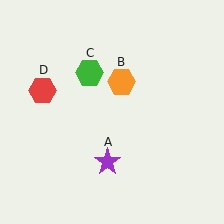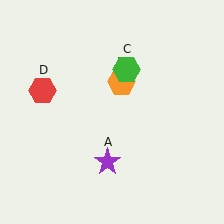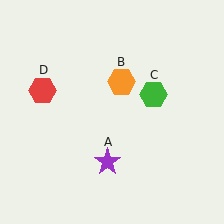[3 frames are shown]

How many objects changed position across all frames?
1 object changed position: green hexagon (object C).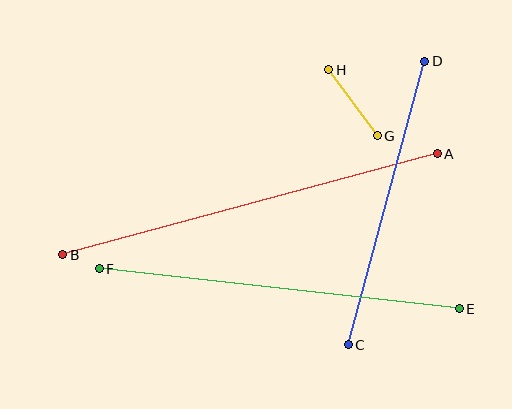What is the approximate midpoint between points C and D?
The midpoint is at approximately (386, 203) pixels.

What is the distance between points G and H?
The distance is approximately 82 pixels.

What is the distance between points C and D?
The distance is approximately 294 pixels.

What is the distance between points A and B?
The distance is approximately 388 pixels.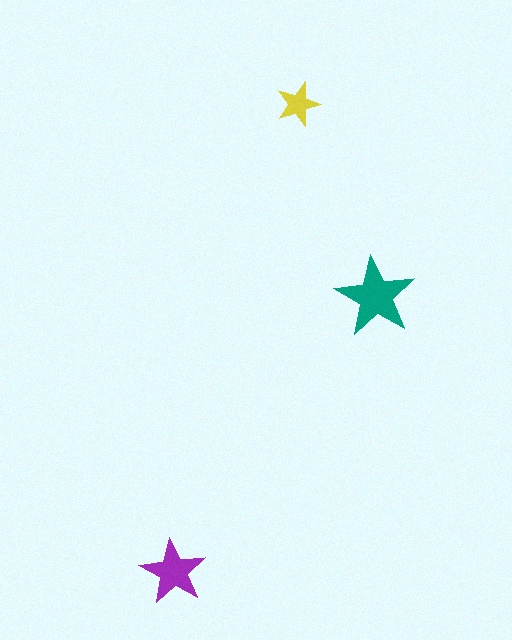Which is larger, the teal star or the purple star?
The teal one.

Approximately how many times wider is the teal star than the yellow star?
About 2 times wider.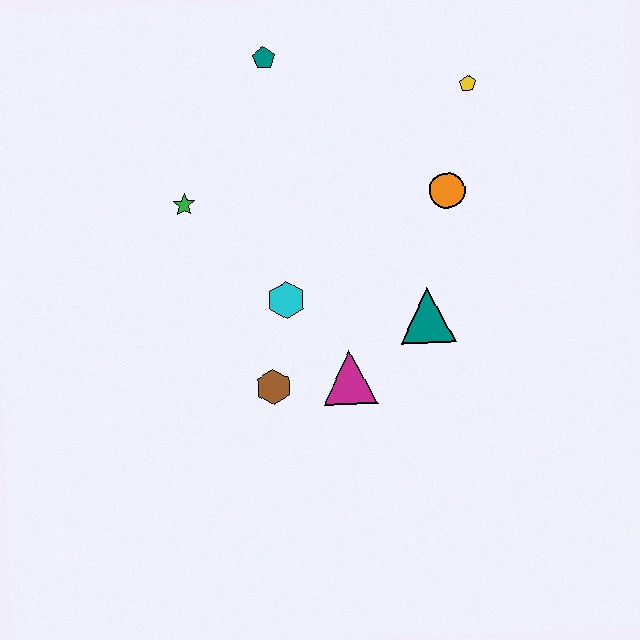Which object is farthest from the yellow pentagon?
The brown hexagon is farthest from the yellow pentagon.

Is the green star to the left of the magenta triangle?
Yes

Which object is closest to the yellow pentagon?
The orange circle is closest to the yellow pentagon.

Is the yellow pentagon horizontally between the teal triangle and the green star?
No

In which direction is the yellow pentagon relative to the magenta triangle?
The yellow pentagon is above the magenta triangle.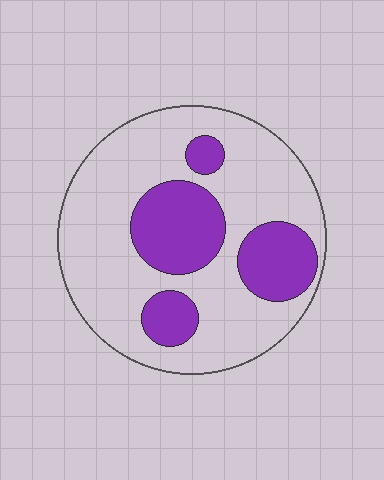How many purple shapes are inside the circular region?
4.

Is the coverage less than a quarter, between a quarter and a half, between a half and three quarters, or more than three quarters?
Between a quarter and a half.